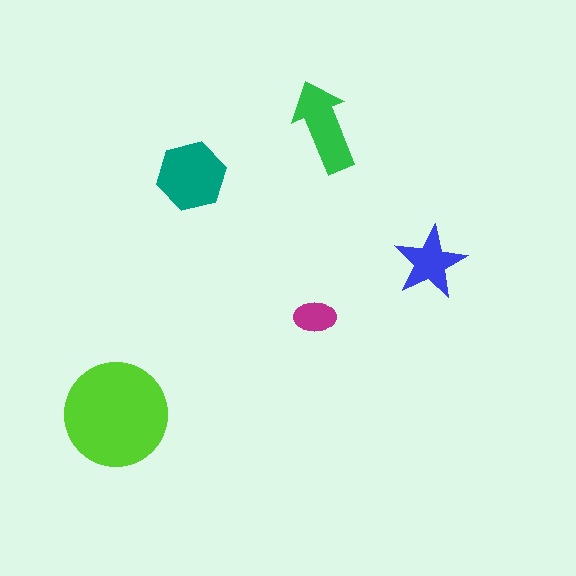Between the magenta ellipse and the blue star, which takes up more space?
The blue star.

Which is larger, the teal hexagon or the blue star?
The teal hexagon.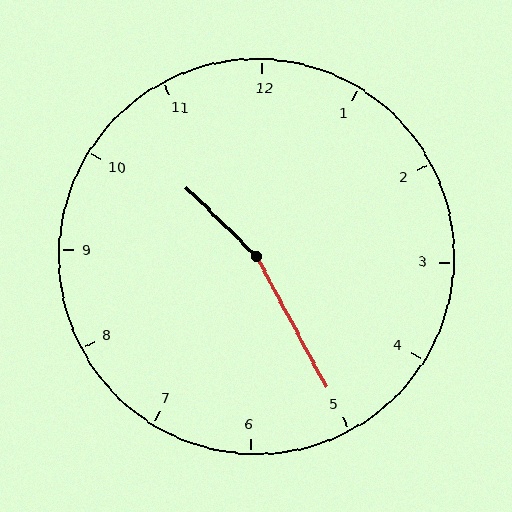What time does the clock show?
10:25.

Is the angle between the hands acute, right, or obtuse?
It is obtuse.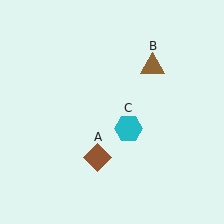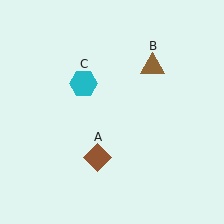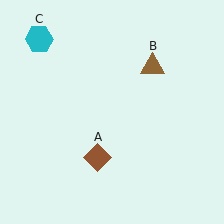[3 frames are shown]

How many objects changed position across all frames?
1 object changed position: cyan hexagon (object C).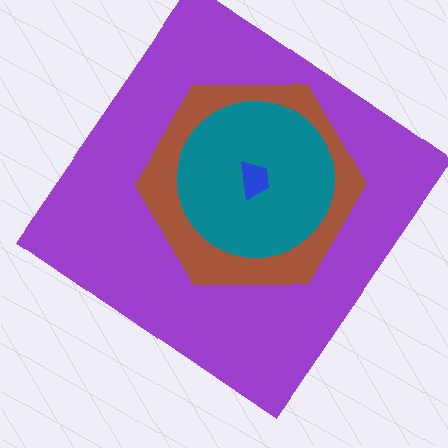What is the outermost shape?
The purple diamond.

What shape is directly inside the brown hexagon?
The teal circle.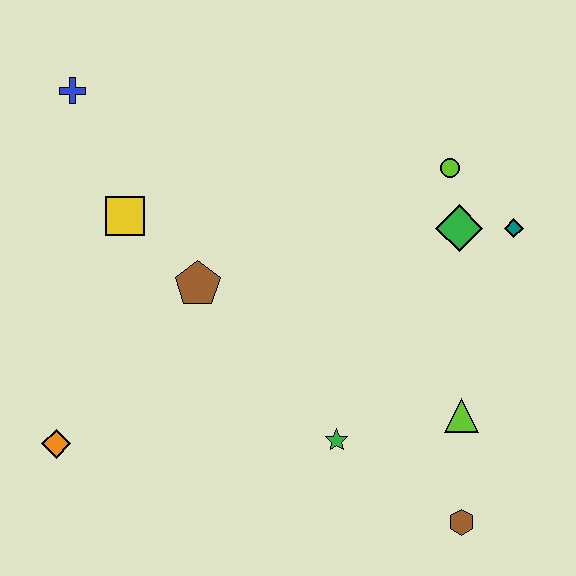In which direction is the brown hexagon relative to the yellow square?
The brown hexagon is to the right of the yellow square.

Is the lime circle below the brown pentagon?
No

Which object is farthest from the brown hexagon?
The blue cross is farthest from the brown hexagon.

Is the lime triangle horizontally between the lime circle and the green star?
No